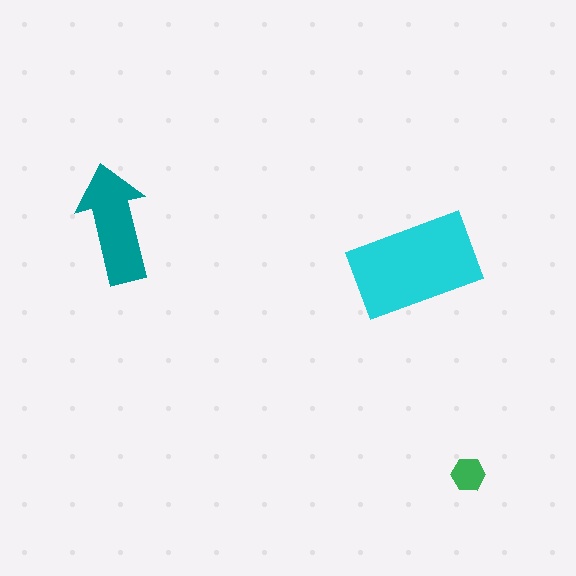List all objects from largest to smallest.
The cyan rectangle, the teal arrow, the green hexagon.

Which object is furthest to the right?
The green hexagon is rightmost.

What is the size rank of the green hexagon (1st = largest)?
3rd.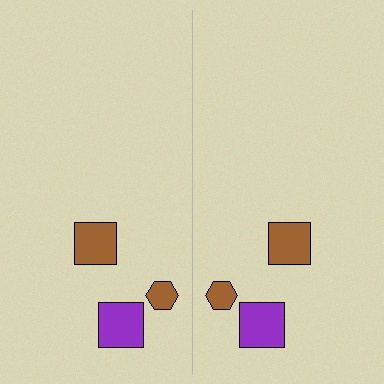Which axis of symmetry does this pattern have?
The pattern has a vertical axis of symmetry running through the center of the image.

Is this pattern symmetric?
Yes, this pattern has bilateral (reflection) symmetry.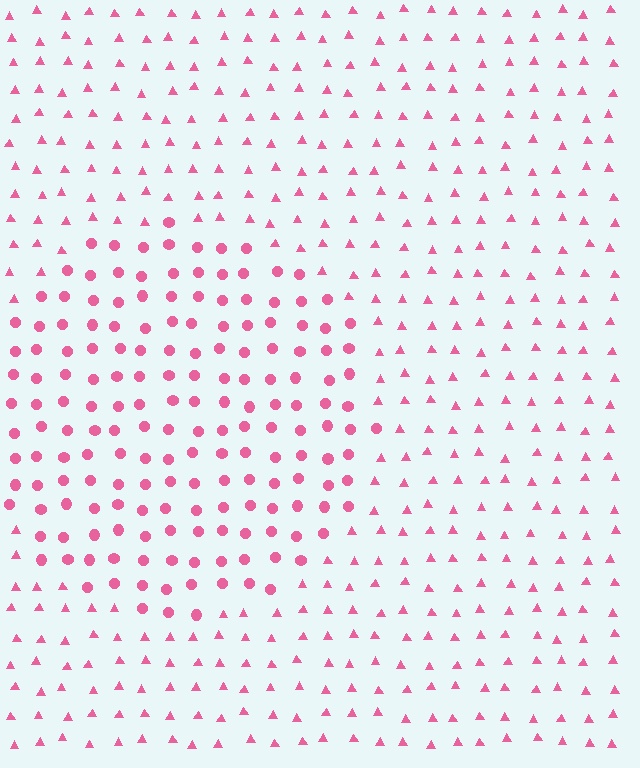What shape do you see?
I see a circle.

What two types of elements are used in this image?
The image uses circles inside the circle region and triangles outside it.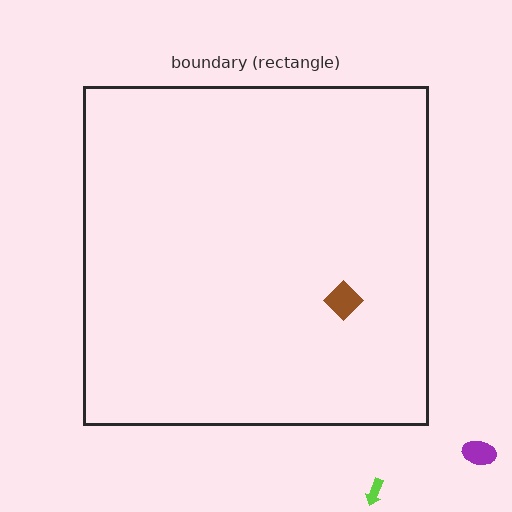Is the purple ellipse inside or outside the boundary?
Outside.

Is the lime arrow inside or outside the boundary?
Outside.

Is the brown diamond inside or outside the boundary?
Inside.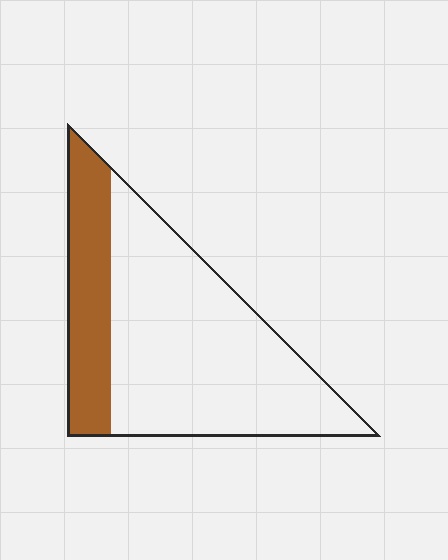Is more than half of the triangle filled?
No.